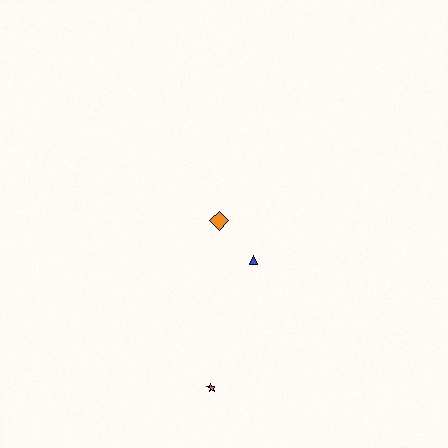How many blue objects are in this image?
There is 1 blue object.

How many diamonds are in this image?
There is 1 diamond.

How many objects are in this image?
There are 3 objects.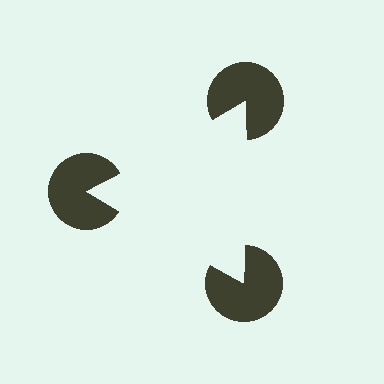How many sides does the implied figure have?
3 sides.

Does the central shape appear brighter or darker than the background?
It typically appears slightly brighter than the background, even though no actual brightness change is drawn.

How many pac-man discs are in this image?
There are 3 — one at each vertex of the illusory triangle.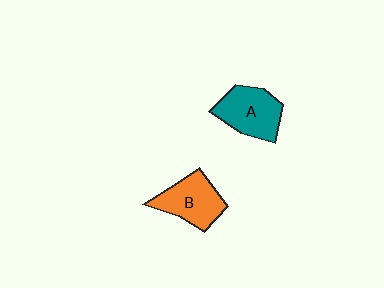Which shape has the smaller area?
Shape B (orange).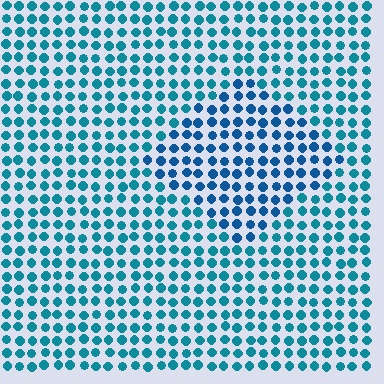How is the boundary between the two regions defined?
The boundary is defined purely by a slight shift in hue (about 23 degrees). Spacing, size, and orientation are identical on both sides.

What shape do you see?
I see a diamond.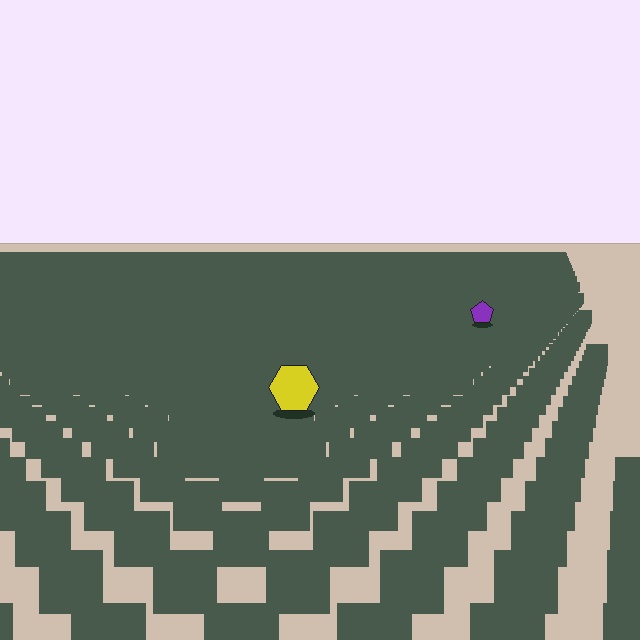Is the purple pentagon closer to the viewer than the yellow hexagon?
No. The yellow hexagon is closer — you can tell from the texture gradient: the ground texture is coarser near it.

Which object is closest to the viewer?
The yellow hexagon is closest. The texture marks near it are larger and more spread out.